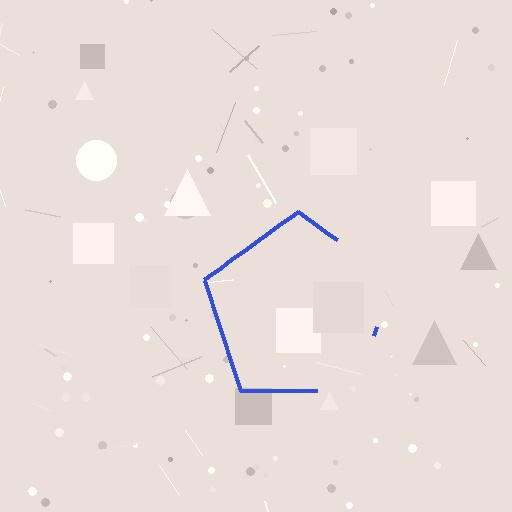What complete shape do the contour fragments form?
The contour fragments form a pentagon.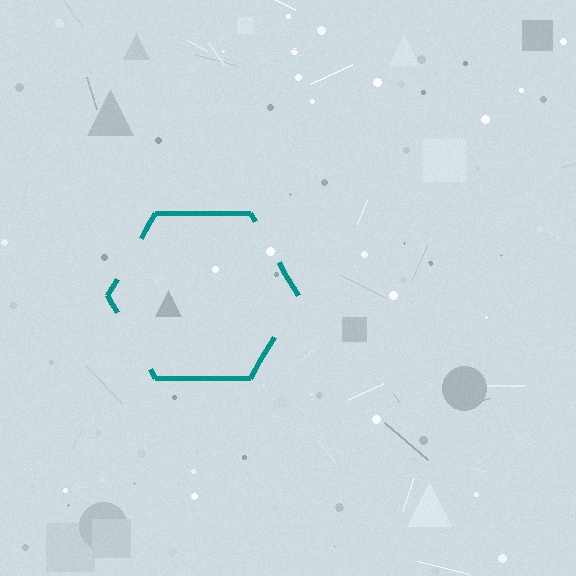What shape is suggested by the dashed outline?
The dashed outline suggests a hexagon.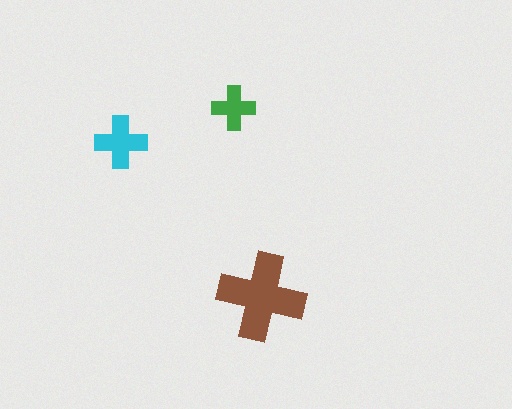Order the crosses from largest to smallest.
the brown one, the cyan one, the green one.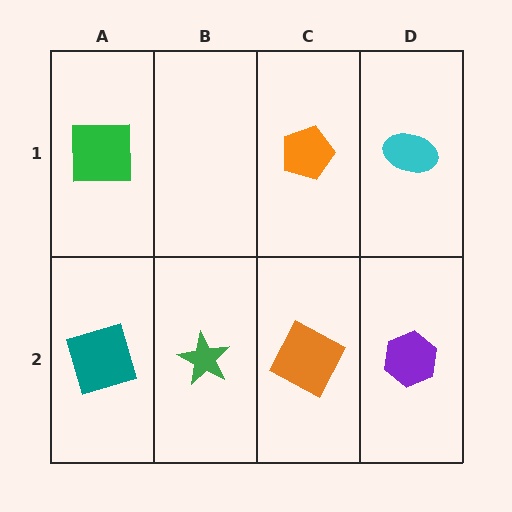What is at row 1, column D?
A cyan ellipse.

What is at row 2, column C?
An orange square.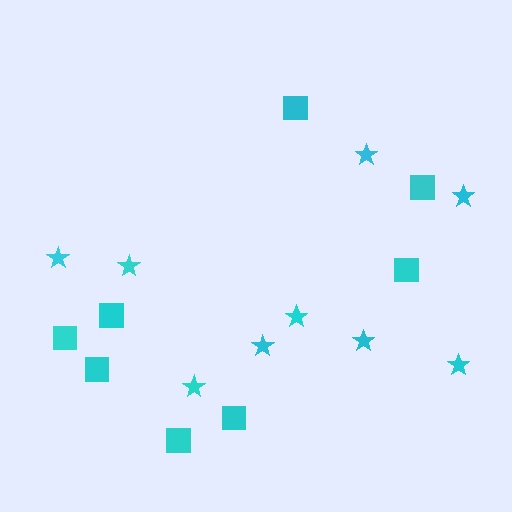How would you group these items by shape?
There are 2 groups: one group of stars (9) and one group of squares (8).